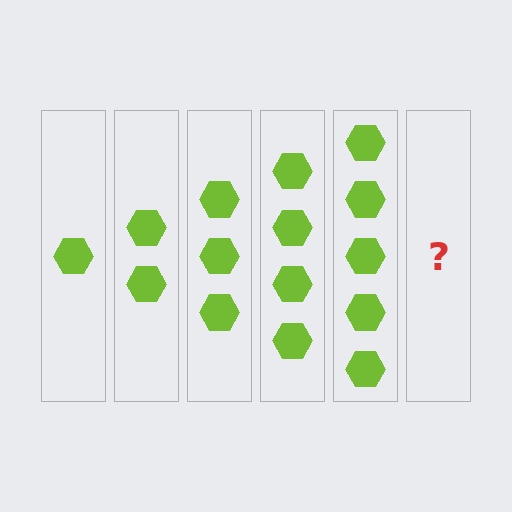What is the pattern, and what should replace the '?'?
The pattern is that each step adds one more hexagon. The '?' should be 6 hexagons.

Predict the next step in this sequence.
The next step is 6 hexagons.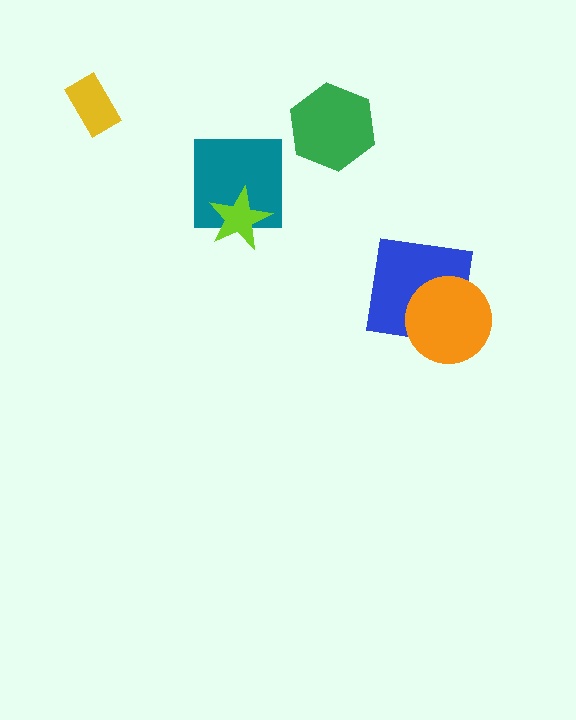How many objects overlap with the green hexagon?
0 objects overlap with the green hexagon.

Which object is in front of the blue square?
The orange circle is in front of the blue square.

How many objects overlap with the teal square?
1 object overlaps with the teal square.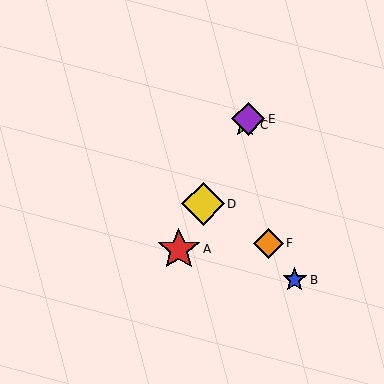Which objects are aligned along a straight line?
Objects A, C, D, E are aligned along a straight line.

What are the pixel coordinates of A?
Object A is at (179, 249).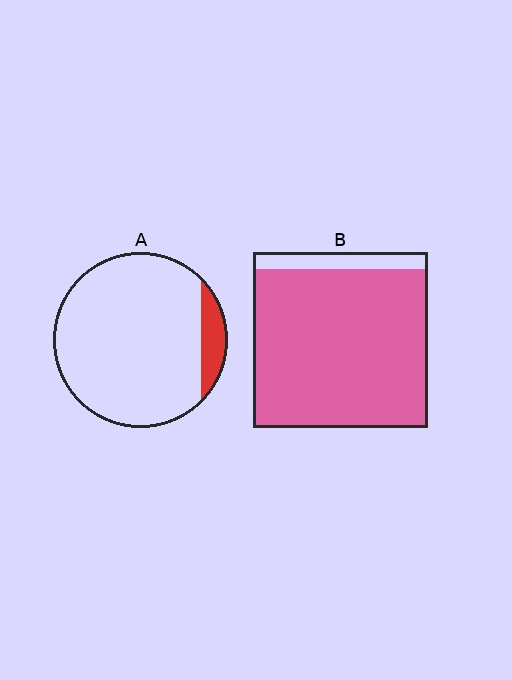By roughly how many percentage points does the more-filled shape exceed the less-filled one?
By roughly 80 percentage points (B over A).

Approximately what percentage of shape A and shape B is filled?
A is approximately 10% and B is approximately 90%.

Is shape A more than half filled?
No.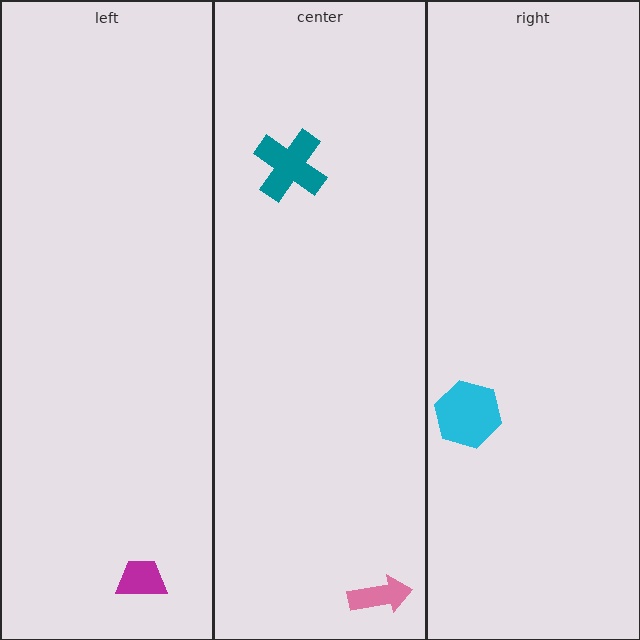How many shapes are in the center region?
2.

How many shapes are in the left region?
1.